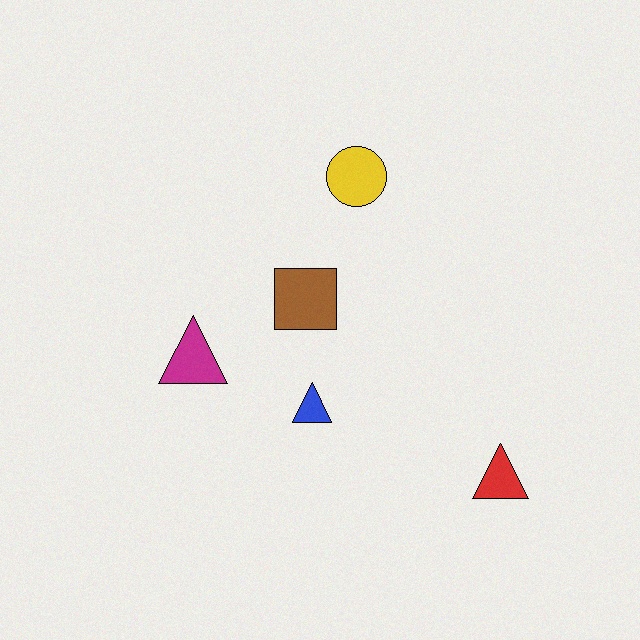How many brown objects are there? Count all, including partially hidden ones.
There is 1 brown object.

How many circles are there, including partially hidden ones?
There is 1 circle.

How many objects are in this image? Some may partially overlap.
There are 5 objects.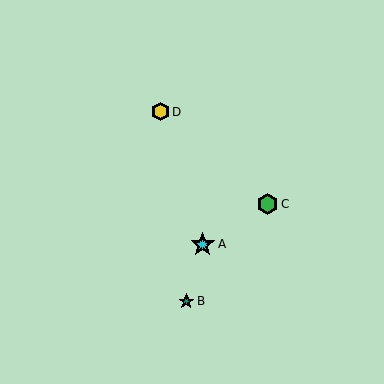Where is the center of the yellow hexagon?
The center of the yellow hexagon is at (160, 112).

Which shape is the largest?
The cyan star (labeled A) is the largest.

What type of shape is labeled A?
Shape A is a cyan star.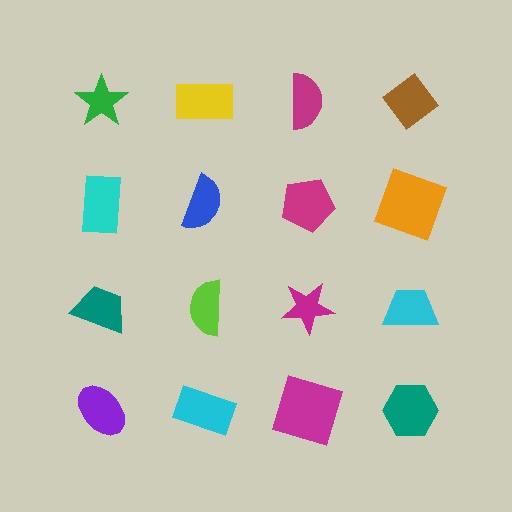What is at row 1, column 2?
A yellow rectangle.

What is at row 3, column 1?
A teal trapezoid.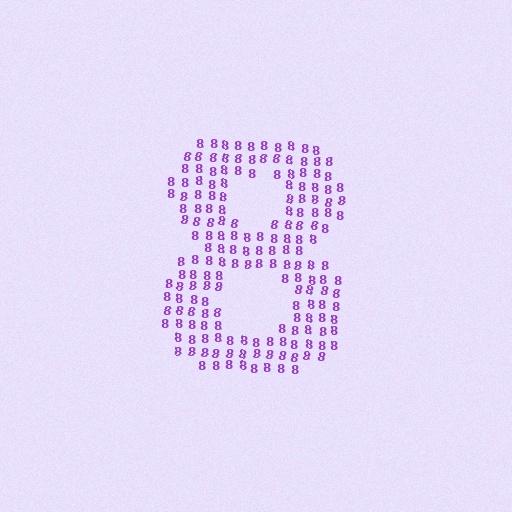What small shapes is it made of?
It is made of small digit 8's.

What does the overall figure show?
The overall figure shows the digit 8.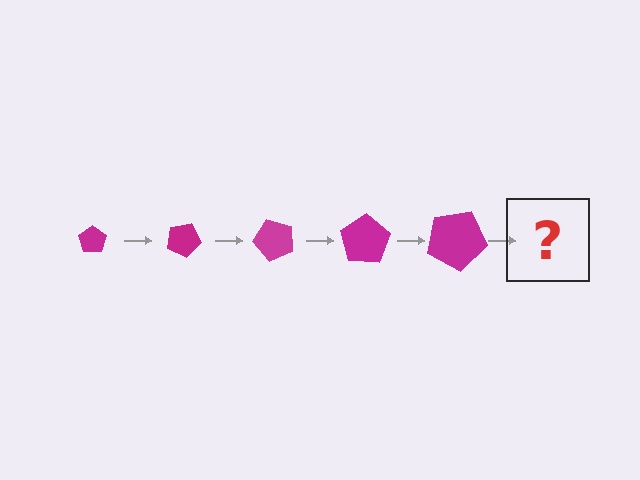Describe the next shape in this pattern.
It should be a pentagon, larger than the previous one and rotated 125 degrees from the start.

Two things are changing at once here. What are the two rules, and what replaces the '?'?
The two rules are that the pentagon grows larger each step and it rotates 25 degrees each step. The '?' should be a pentagon, larger than the previous one and rotated 125 degrees from the start.